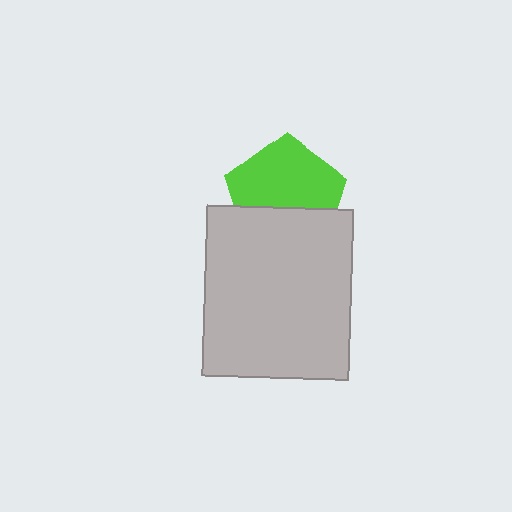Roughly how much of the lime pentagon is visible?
About half of it is visible (roughly 60%).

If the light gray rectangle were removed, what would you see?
You would see the complete lime pentagon.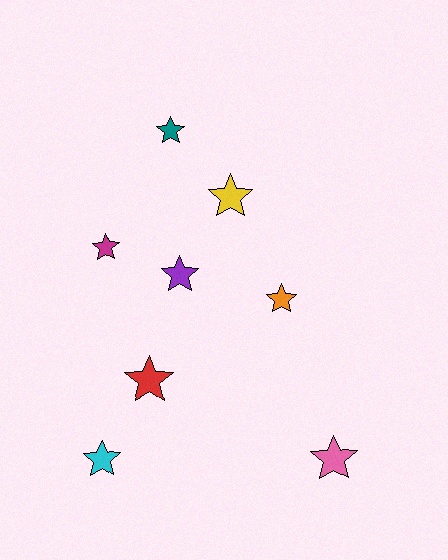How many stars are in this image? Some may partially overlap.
There are 8 stars.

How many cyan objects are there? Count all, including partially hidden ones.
There is 1 cyan object.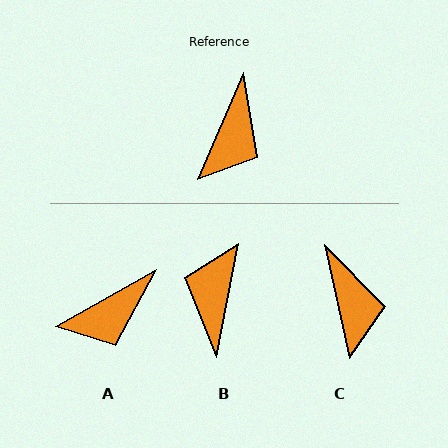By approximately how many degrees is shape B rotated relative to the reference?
Approximately 168 degrees clockwise.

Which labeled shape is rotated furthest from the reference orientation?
B, about 168 degrees away.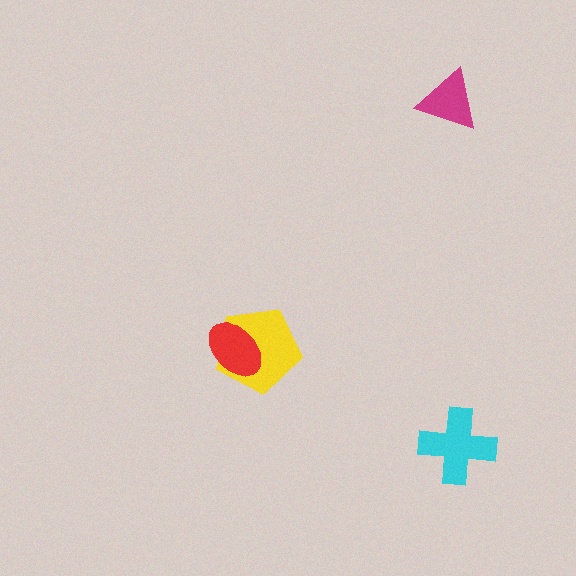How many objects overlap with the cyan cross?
0 objects overlap with the cyan cross.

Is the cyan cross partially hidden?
No, no other shape covers it.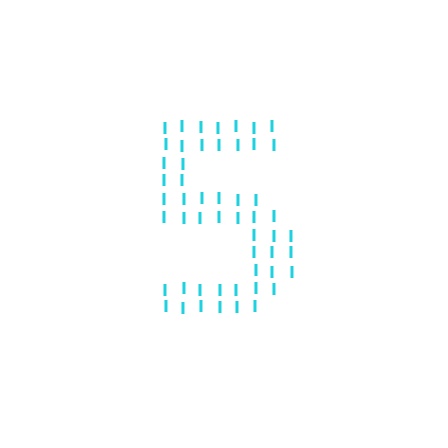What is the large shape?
The large shape is the digit 5.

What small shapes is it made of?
It is made of small letter I's.